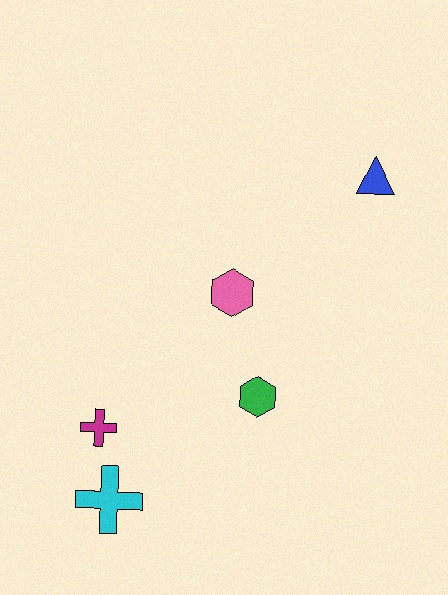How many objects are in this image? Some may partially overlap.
There are 5 objects.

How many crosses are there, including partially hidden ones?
There are 2 crosses.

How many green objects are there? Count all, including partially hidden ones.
There is 1 green object.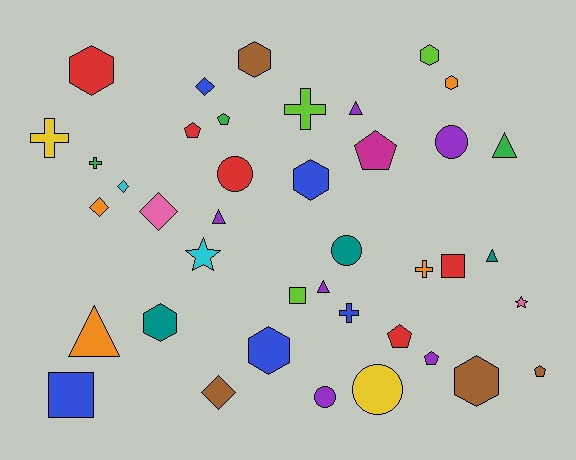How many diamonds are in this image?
There are 5 diamonds.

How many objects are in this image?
There are 40 objects.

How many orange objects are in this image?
There are 4 orange objects.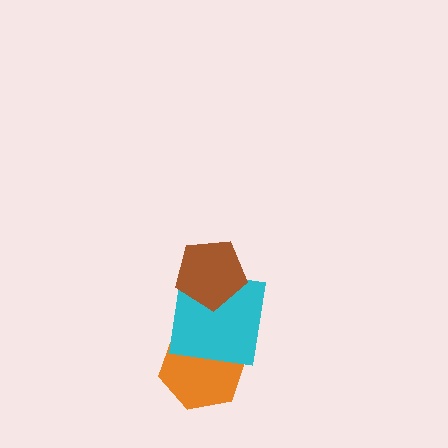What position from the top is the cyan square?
The cyan square is 2nd from the top.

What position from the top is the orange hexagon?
The orange hexagon is 3rd from the top.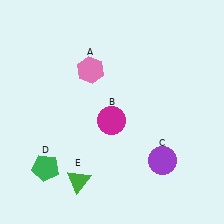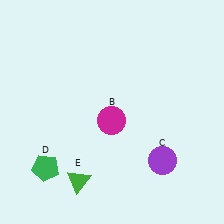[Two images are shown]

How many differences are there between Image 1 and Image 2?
There is 1 difference between the two images.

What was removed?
The pink hexagon (A) was removed in Image 2.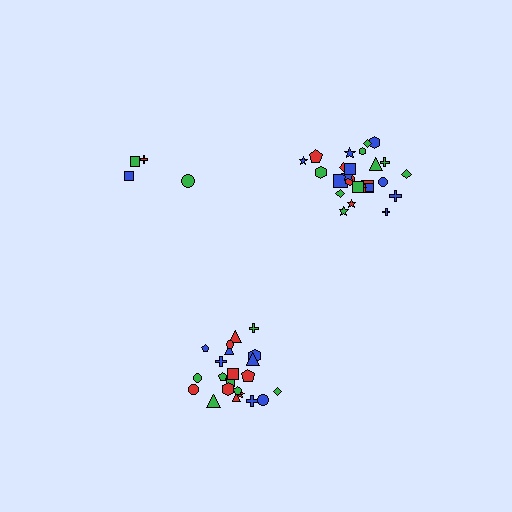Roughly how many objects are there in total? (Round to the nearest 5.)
Roughly 50 objects in total.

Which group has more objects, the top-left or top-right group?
The top-right group.